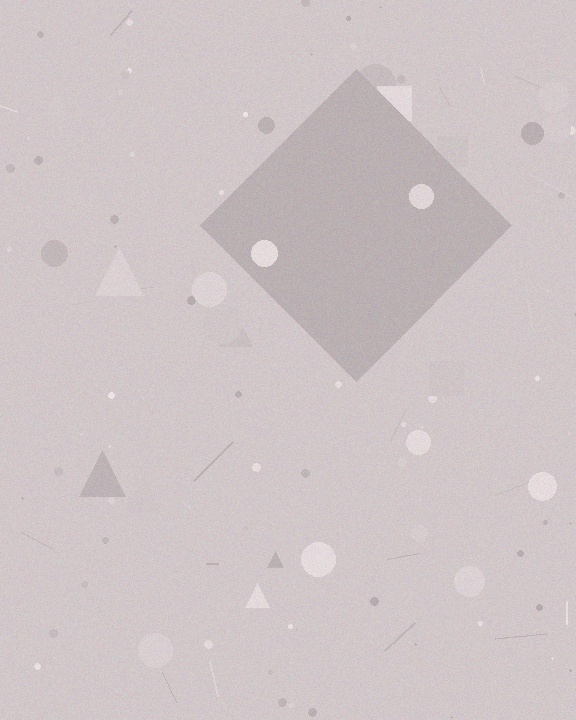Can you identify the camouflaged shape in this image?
The camouflaged shape is a diamond.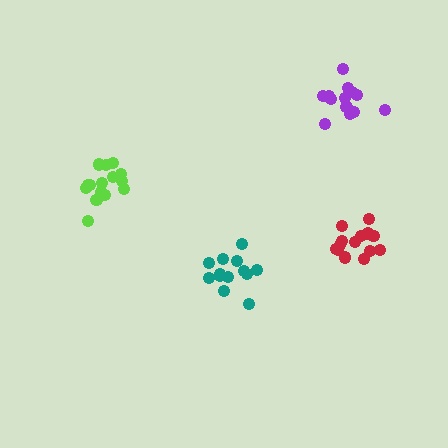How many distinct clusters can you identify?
There are 4 distinct clusters.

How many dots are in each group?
Group 1: 13 dots, Group 2: 15 dots, Group 3: 15 dots, Group 4: 15 dots (58 total).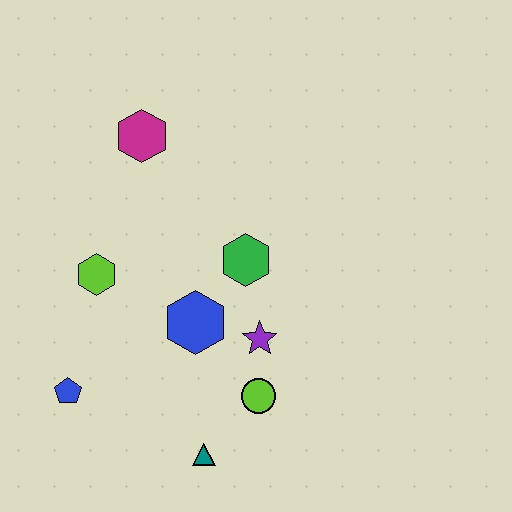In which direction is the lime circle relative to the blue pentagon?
The lime circle is to the right of the blue pentagon.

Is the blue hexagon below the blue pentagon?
No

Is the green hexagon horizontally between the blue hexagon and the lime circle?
Yes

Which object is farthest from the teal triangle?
The magenta hexagon is farthest from the teal triangle.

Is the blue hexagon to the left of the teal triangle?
Yes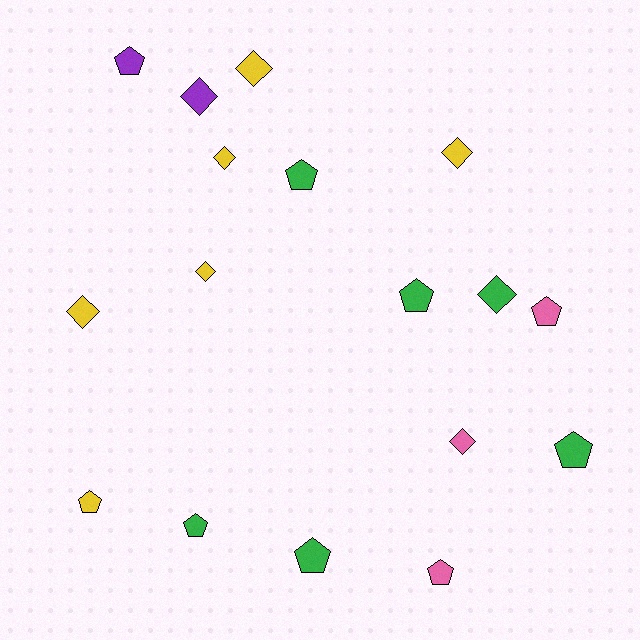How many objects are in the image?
There are 17 objects.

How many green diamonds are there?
There is 1 green diamond.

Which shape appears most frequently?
Pentagon, with 9 objects.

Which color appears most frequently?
Yellow, with 6 objects.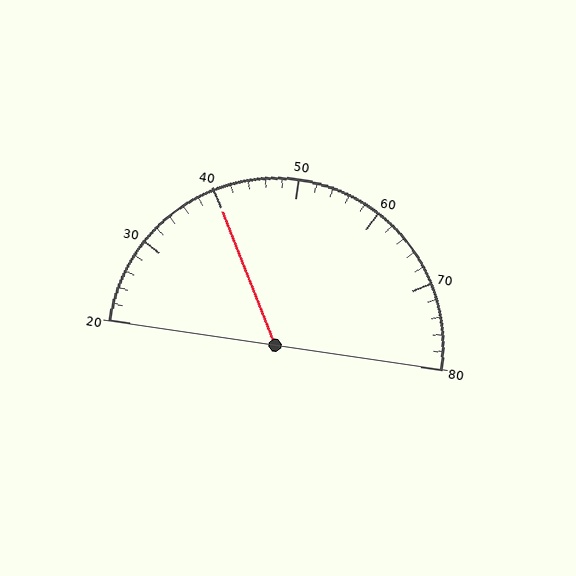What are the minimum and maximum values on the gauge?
The gauge ranges from 20 to 80.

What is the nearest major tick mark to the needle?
The nearest major tick mark is 40.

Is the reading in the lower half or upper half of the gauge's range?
The reading is in the lower half of the range (20 to 80).